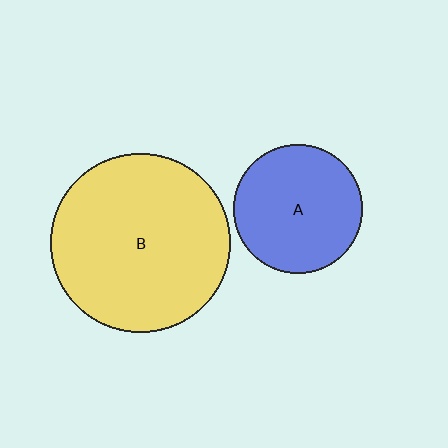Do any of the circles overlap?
No, none of the circles overlap.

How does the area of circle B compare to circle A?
Approximately 1.9 times.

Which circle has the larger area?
Circle B (yellow).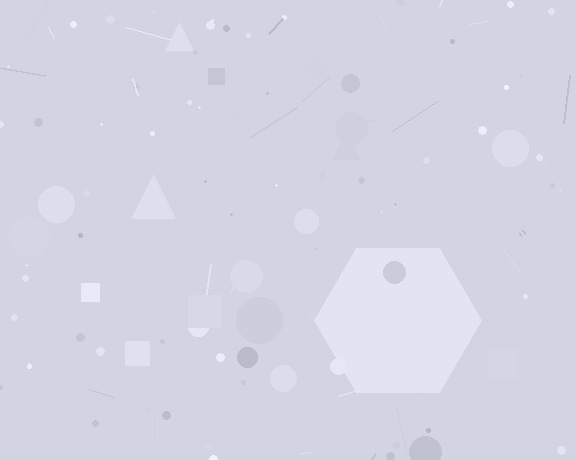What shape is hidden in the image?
A hexagon is hidden in the image.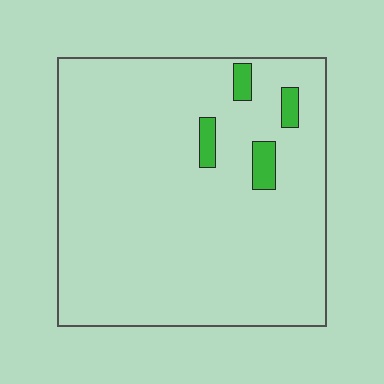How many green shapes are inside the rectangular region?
4.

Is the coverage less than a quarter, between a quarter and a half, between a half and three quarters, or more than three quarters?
Less than a quarter.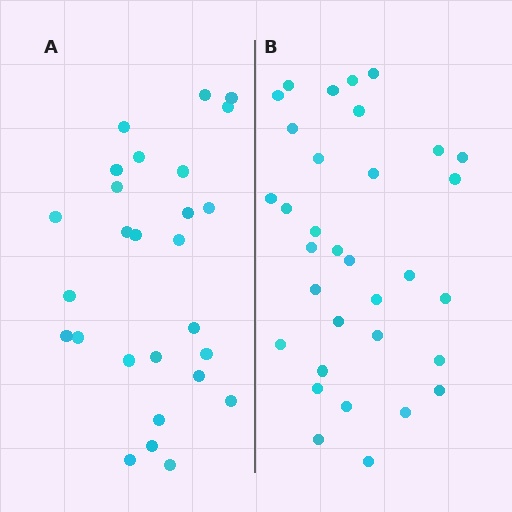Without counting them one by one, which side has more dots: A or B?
Region B (the right region) has more dots.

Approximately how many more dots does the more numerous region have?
Region B has about 6 more dots than region A.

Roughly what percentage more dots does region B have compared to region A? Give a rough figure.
About 20% more.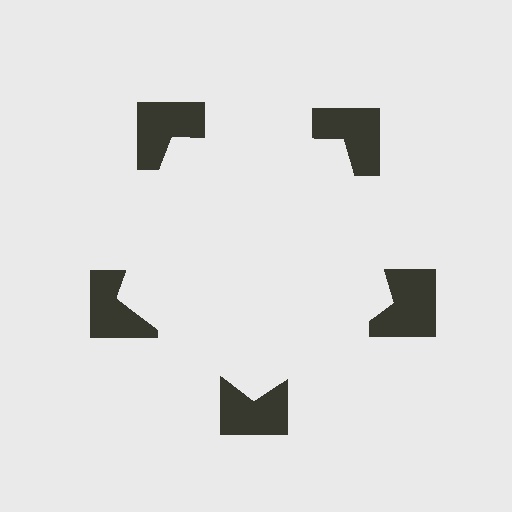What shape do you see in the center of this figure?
An illusory pentagon — its edges are inferred from the aligned wedge cuts in the notched squares, not physically drawn.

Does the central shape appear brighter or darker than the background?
It typically appears slightly brighter than the background, even though no actual brightness change is drawn.